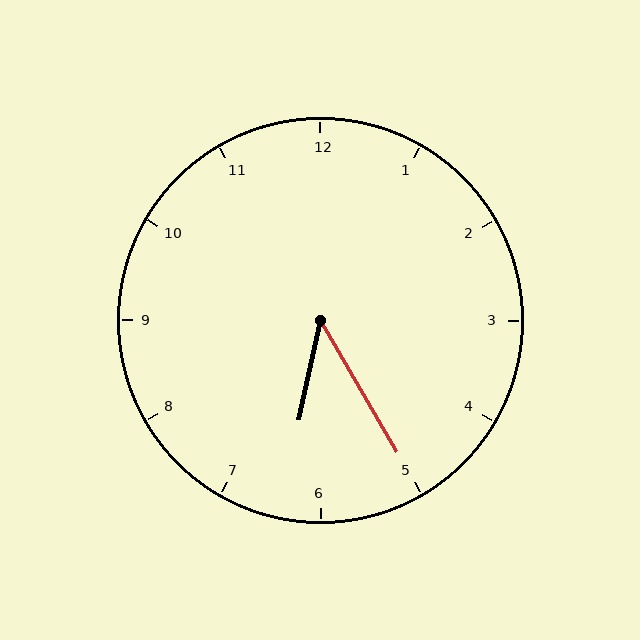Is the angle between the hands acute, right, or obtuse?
It is acute.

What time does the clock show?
6:25.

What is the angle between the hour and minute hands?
Approximately 42 degrees.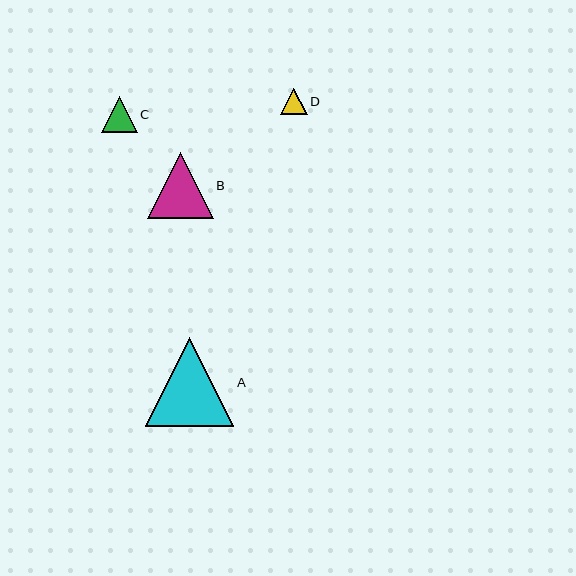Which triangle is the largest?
Triangle A is the largest with a size of approximately 89 pixels.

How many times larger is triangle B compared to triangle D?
Triangle B is approximately 2.5 times the size of triangle D.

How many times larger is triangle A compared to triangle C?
Triangle A is approximately 2.5 times the size of triangle C.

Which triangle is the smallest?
Triangle D is the smallest with a size of approximately 27 pixels.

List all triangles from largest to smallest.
From largest to smallest: A, B, C, D.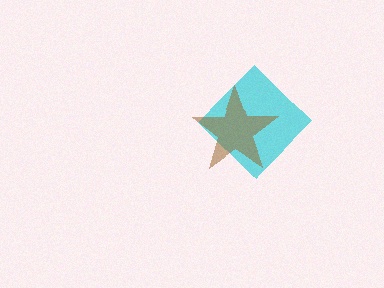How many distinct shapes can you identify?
There are 2 distinct shapes: a cyan diamond, a brown star.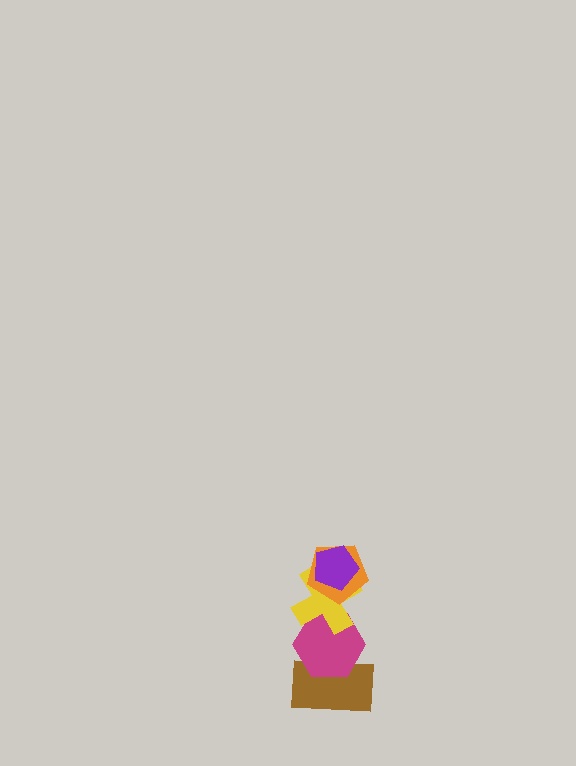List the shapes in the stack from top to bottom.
From top to bottom: the purple pentagon, the orange pentagon, the yellow cross, the magenta hexagon, the brown rectangle.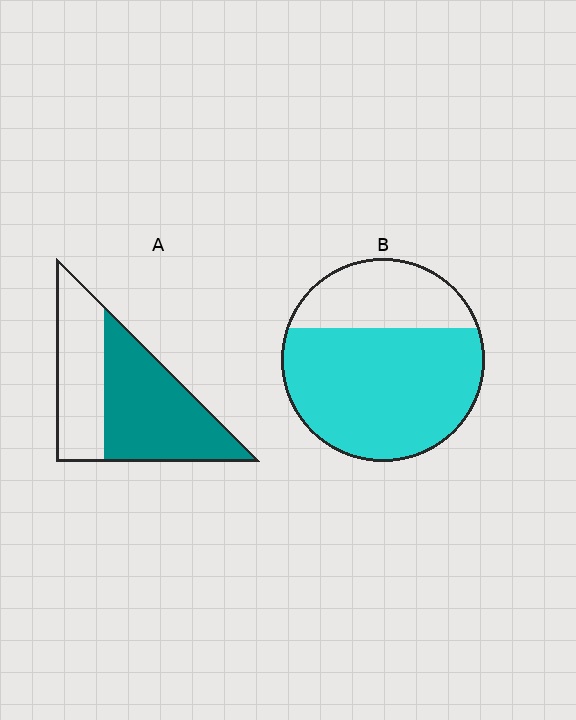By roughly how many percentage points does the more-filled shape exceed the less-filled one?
By roughly 10 percentage points (B over A).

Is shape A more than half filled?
Yes.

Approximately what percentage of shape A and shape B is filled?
A is approximately 60% and B is approximately 70%.